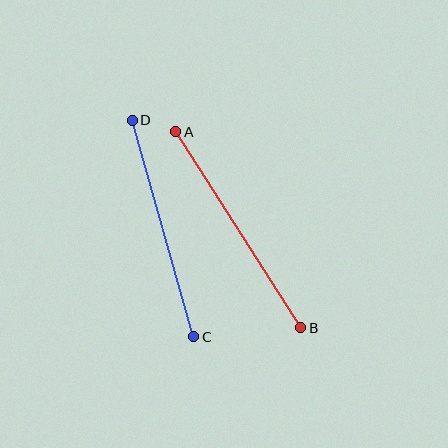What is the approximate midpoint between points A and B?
The midpoint is at approximately (238, 230) pixels.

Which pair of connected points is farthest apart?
Points A and B are farthest apart.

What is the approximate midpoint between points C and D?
The midpoint is at approximately (163, 229) pixels.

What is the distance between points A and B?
The distance is approximately 233 pixels.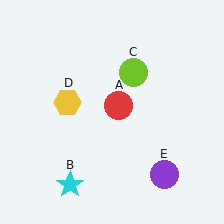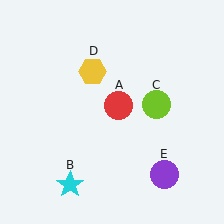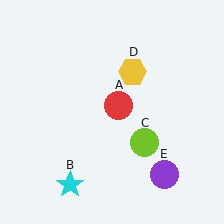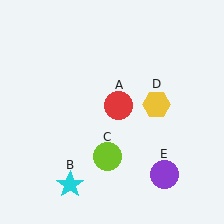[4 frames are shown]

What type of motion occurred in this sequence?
The lime circle (object C), yellow hexagon (object D) rotated clockwise around the center of the scene.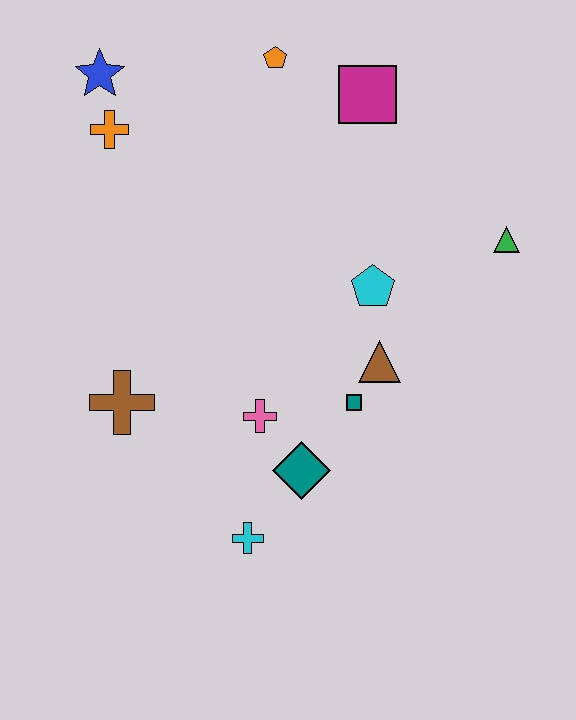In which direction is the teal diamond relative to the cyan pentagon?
The teal diamond is below the cyan pentagon.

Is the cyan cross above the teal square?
No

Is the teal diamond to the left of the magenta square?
Yes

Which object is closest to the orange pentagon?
The magenta square is closest to the orange pentagon.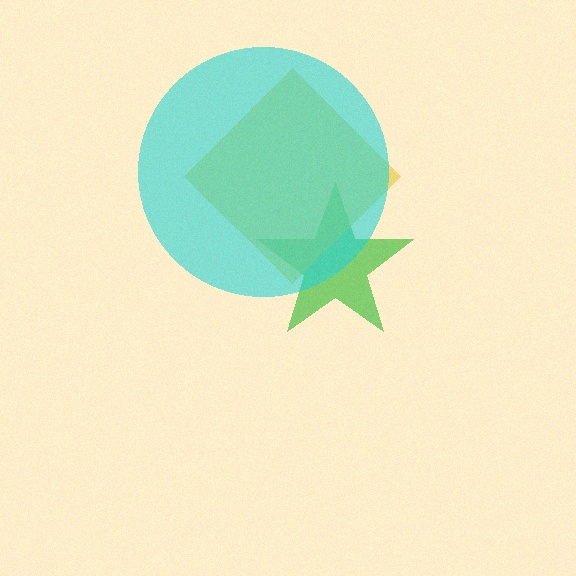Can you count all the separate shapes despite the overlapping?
Yes, there are 3 separate shapes.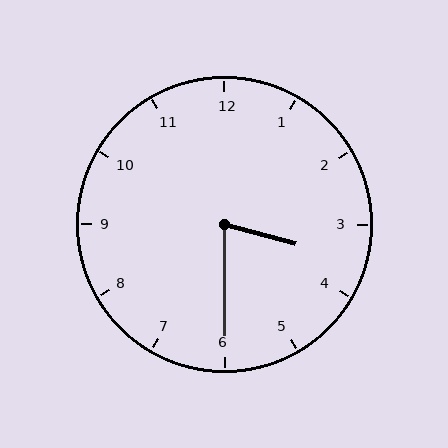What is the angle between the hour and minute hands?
Approximately 75 degrees.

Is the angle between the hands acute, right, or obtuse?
It is acute.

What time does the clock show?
3:30.